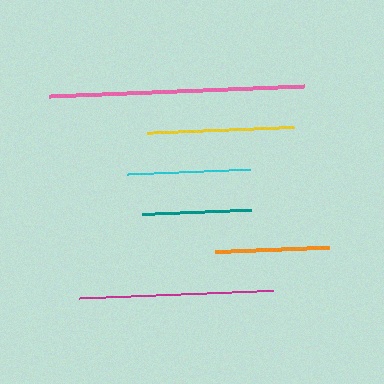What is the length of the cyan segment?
The cyan segment is approximately 124 pixels long.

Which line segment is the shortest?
The teal line is the shortest at approximately 109 pixels.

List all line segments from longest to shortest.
From longest to shortest: pink, magenta, yellow, cyan, orange, teal.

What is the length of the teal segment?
The teal segment is approximately 109 pixels long.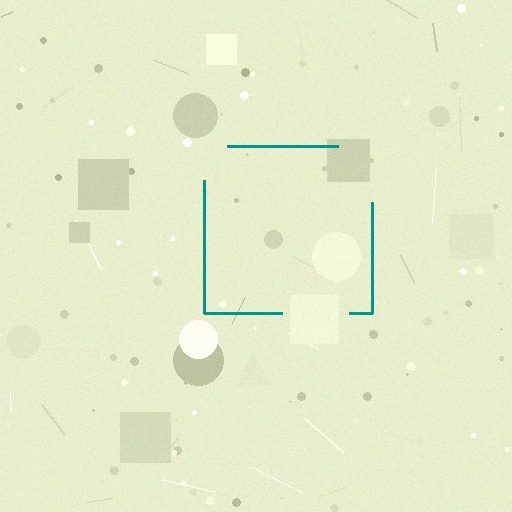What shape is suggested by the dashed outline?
The dashed outline suggests a square.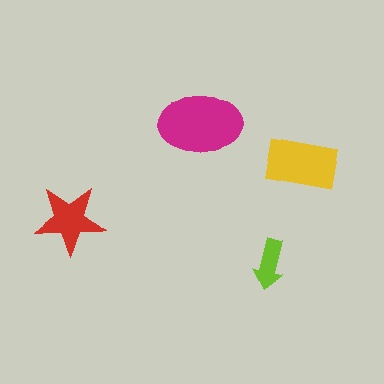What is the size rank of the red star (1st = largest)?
3rd.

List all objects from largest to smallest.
The magenta ellipse, the yellow rectangle, the red star, the lime arrow.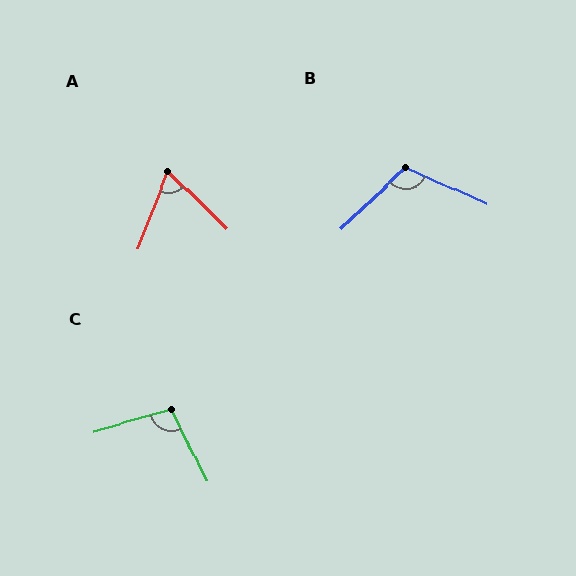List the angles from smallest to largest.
A (67°), C (100°), B (112°).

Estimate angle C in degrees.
Approximately 100 degrees.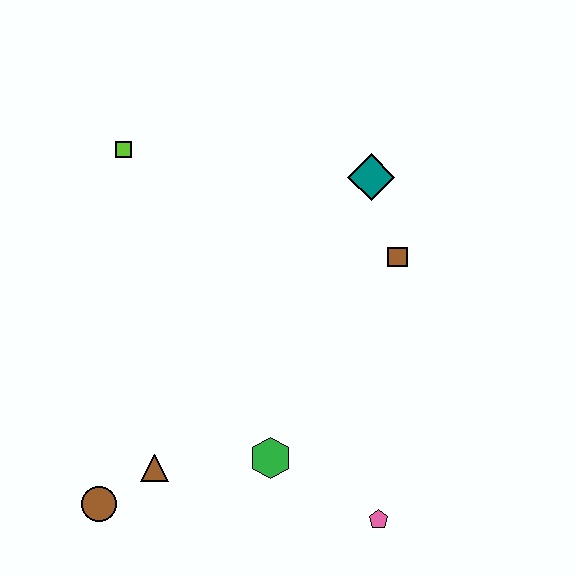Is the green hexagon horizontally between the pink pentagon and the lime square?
Yes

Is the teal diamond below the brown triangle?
No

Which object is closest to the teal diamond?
The brown square is closest to the teal diamond.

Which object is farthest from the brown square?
The brown circle is farthest from the brown square.